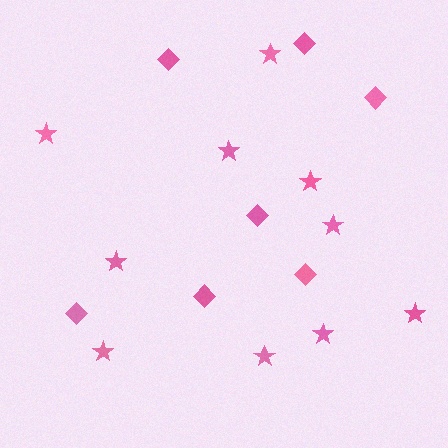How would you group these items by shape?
There are 2 groups: one group of diamonds (7) and one group of stars (10).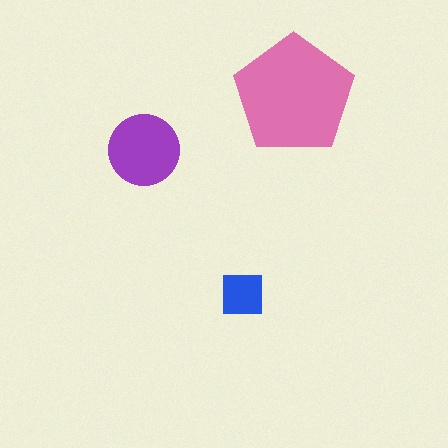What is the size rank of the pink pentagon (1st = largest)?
1st.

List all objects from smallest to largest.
The blue square, the purple circle, the pink pentagon.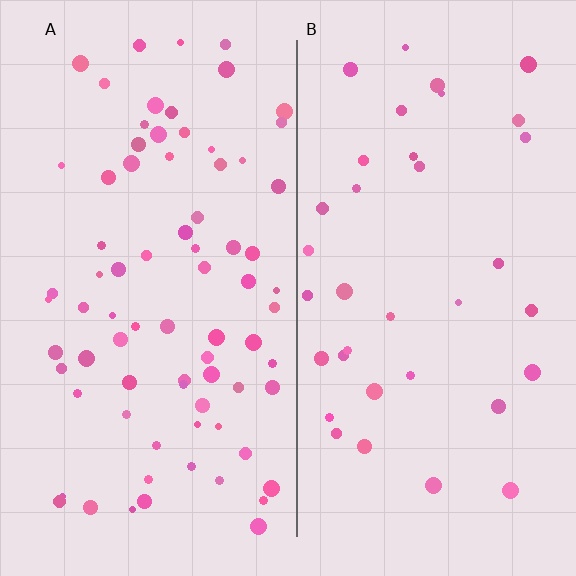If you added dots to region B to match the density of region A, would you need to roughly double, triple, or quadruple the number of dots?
Approximately double.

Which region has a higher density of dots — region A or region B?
A (the left).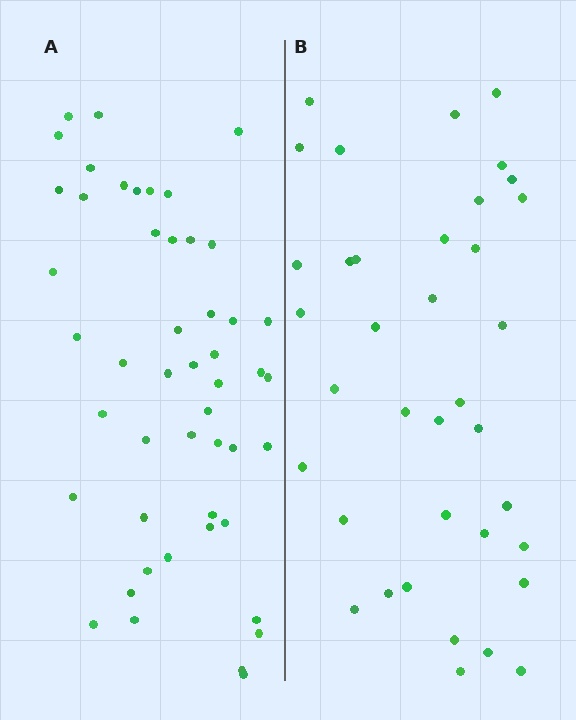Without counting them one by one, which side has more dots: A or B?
Region A (the left region) has more dots.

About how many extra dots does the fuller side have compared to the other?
Region A has roughly 12 or so more dots than region B.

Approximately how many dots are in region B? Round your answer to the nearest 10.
About 40 dots. (The exact count is 37, which rounds to 40.)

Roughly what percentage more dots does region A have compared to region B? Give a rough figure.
About 30% more.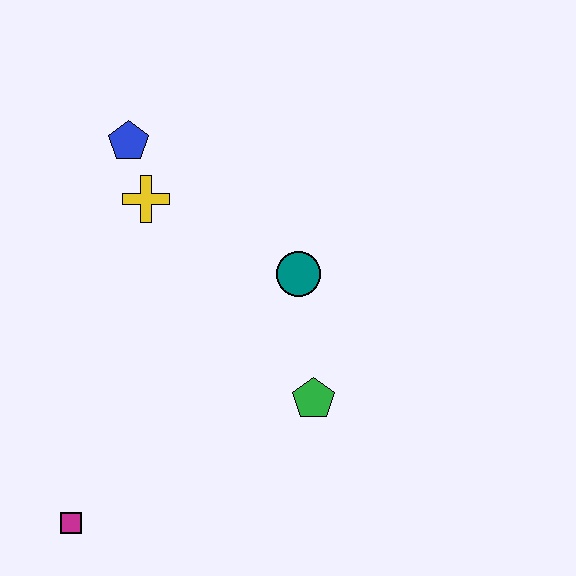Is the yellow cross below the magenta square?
No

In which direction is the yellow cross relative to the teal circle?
The yellow cross is to the left of the teal circle.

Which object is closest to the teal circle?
The green pentagon is closest to the teal circle.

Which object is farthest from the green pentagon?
The blue pentagon is farthest from the green pentagon.